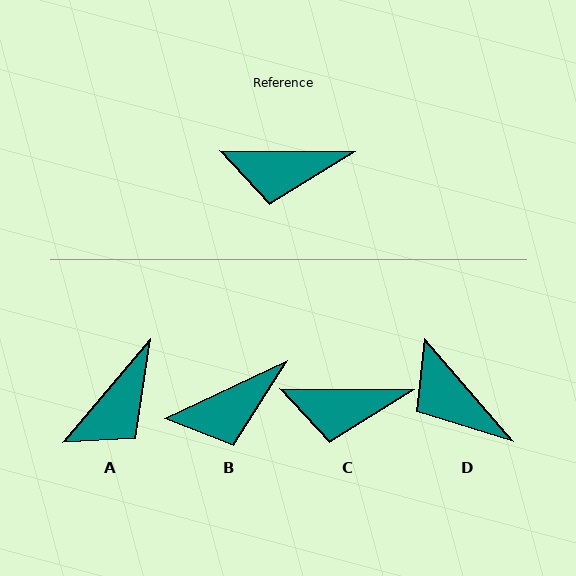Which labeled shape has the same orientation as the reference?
C.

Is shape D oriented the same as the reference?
No, it is off by about 49 degrees.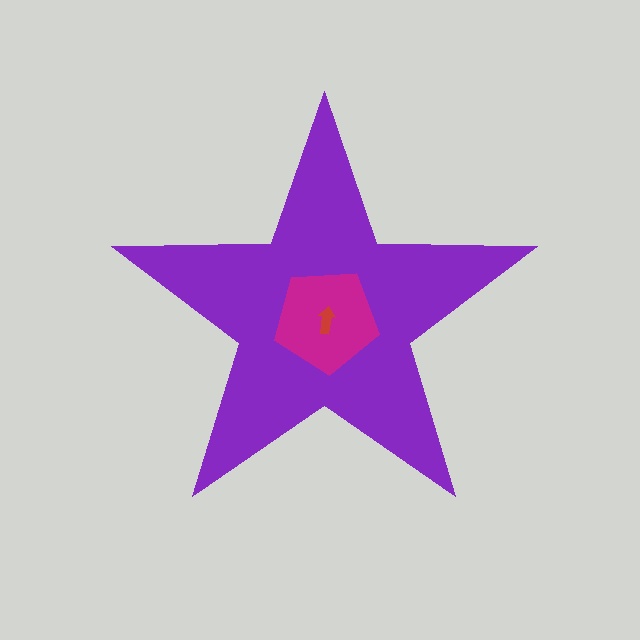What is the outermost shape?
The purple star.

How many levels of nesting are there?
3.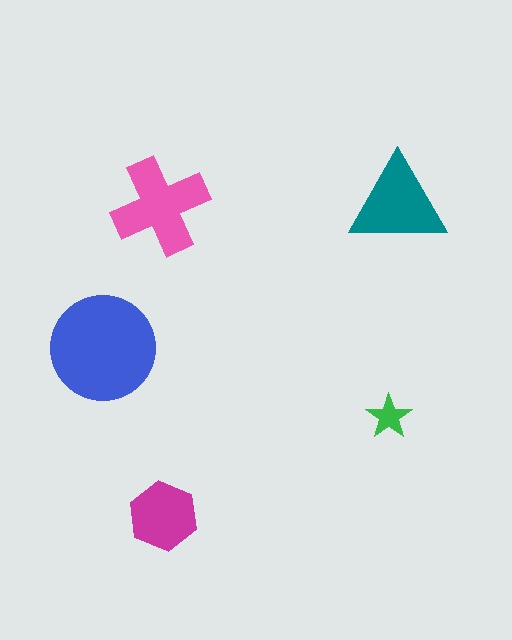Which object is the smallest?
The green star.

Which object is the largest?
The blue circle.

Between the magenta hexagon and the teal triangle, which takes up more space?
The teal triangle.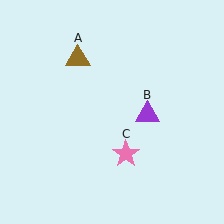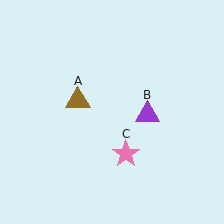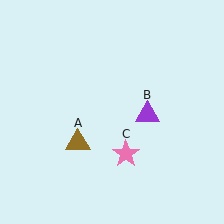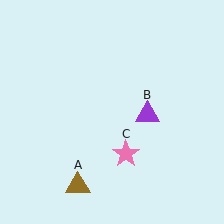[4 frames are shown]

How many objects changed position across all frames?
1 object changed position: brown triangle (object A).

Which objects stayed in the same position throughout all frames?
Purple triangle (object B) and pink star (object C) remained stationary.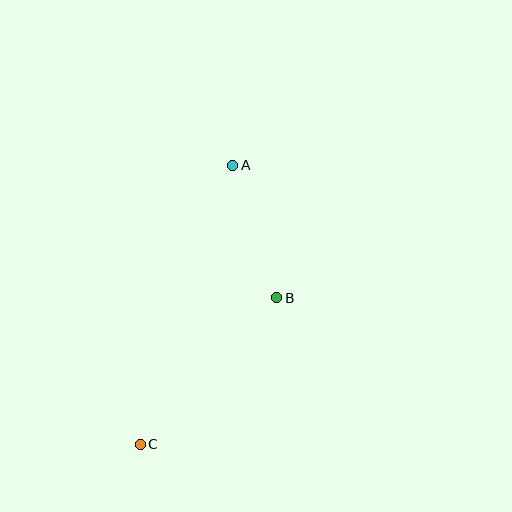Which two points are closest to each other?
Points A and B are closest to each other.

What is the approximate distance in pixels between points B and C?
The distance between B and C is approximately 200 pixels.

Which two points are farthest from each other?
Points A and C are farthest from each other.